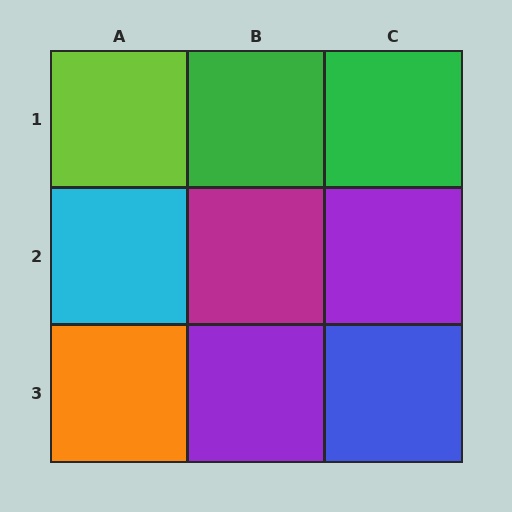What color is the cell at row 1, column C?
Green.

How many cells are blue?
1 cell is blue.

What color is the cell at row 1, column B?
Green.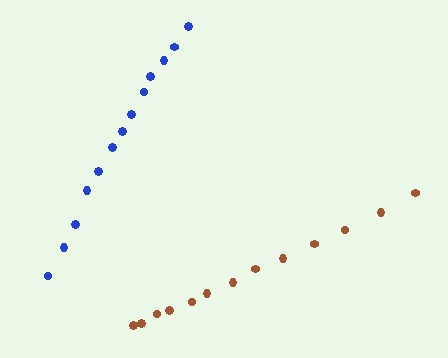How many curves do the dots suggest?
There are 2 distinct paths.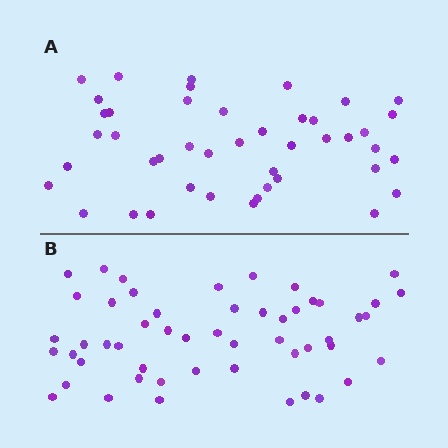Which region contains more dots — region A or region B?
Region B (the bottom region) has more dots.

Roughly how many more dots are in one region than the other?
Region B has roughly 8 or so more dots than region A.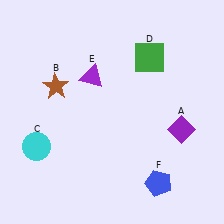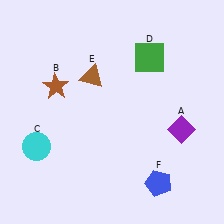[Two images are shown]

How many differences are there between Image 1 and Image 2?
There is 1 difference between the two images.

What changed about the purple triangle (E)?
In Image 1, E is purple. In Image 2, it changed to brown.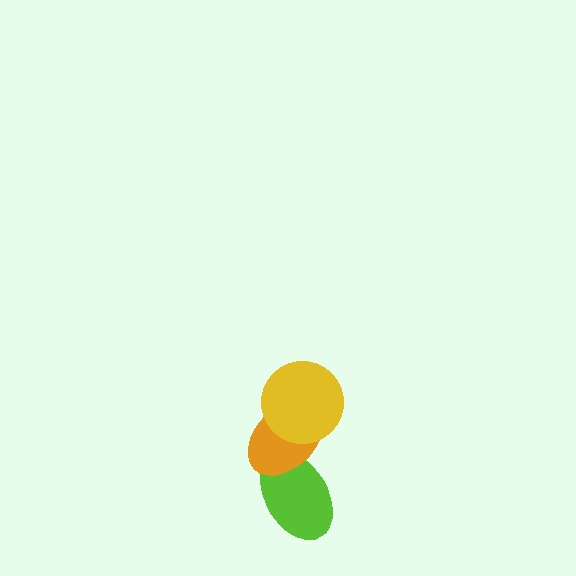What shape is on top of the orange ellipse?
The yellow circle is on top of the orange ellipse.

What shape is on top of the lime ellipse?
The orange ellipse is on top of the lime ellipse.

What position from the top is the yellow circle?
The yellow circle is 1st from the top.